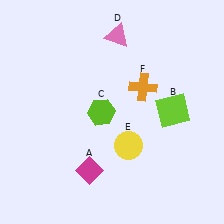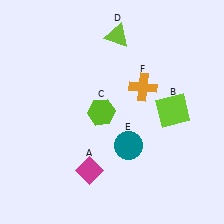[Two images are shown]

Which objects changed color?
D changed from pink to lime. E changed from yellow to teal.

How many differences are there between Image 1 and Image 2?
There are 2 differences between the two images.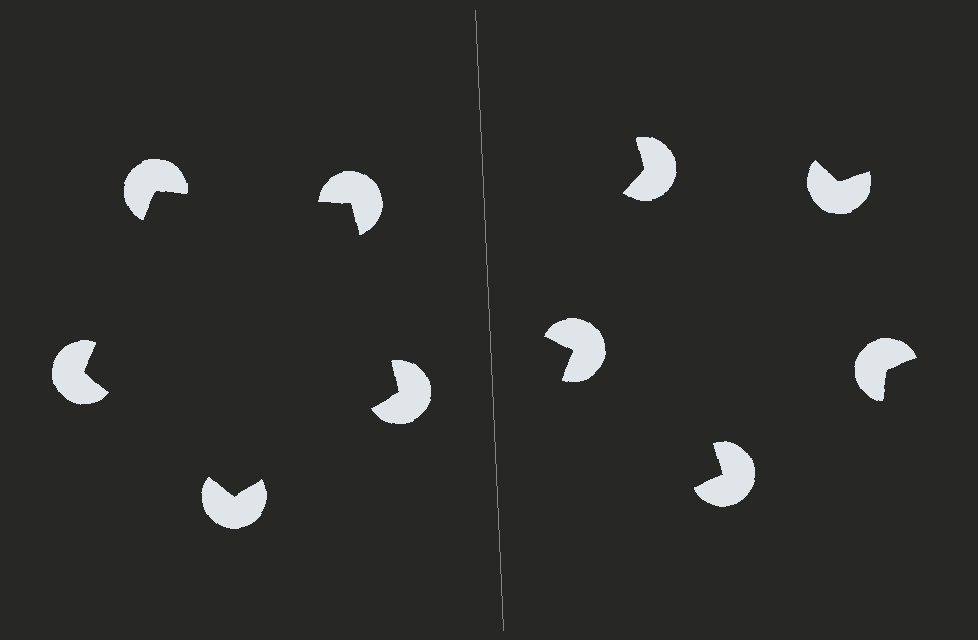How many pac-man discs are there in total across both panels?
10 — 5 on each side.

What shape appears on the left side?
An illusory pentagon.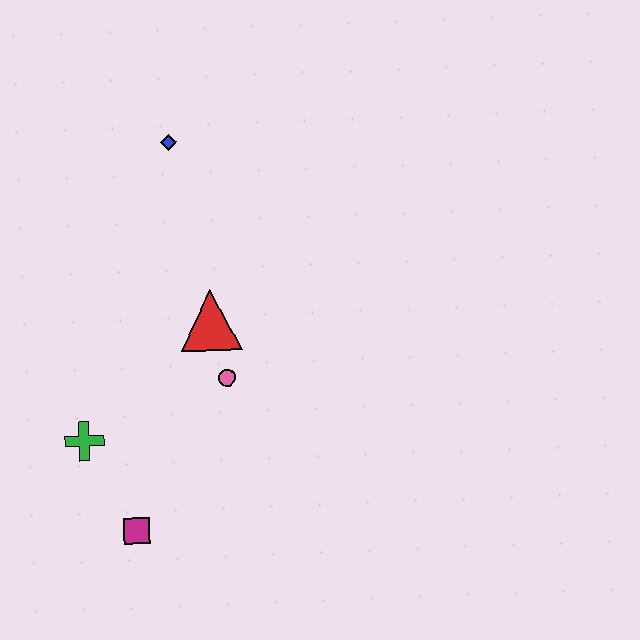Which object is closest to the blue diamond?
The red triangle is closest to the blue diamond.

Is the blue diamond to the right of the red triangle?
No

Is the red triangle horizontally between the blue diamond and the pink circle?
Yes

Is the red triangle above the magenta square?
Yes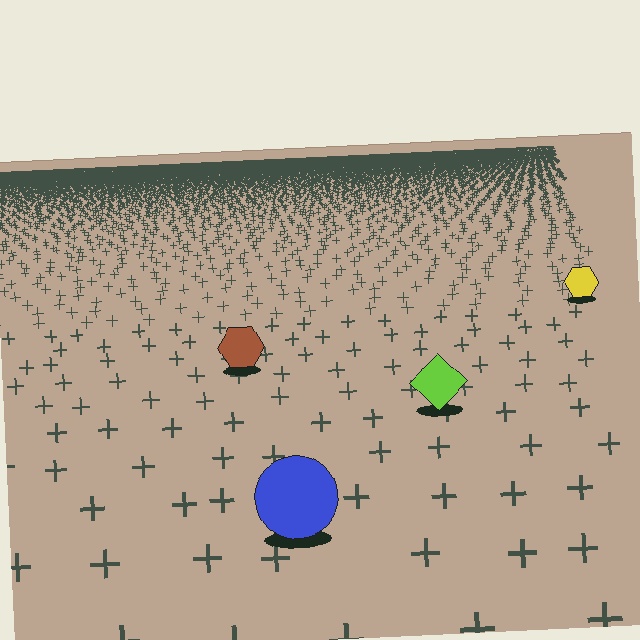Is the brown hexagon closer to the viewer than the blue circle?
No. The blue circle is closer — you can tell from the texture gradient: the ground texture is coarser near it.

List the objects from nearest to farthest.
From nearest to farthest: the blue circle, the lime diamond, the brown hexagon, the yellow hexagon.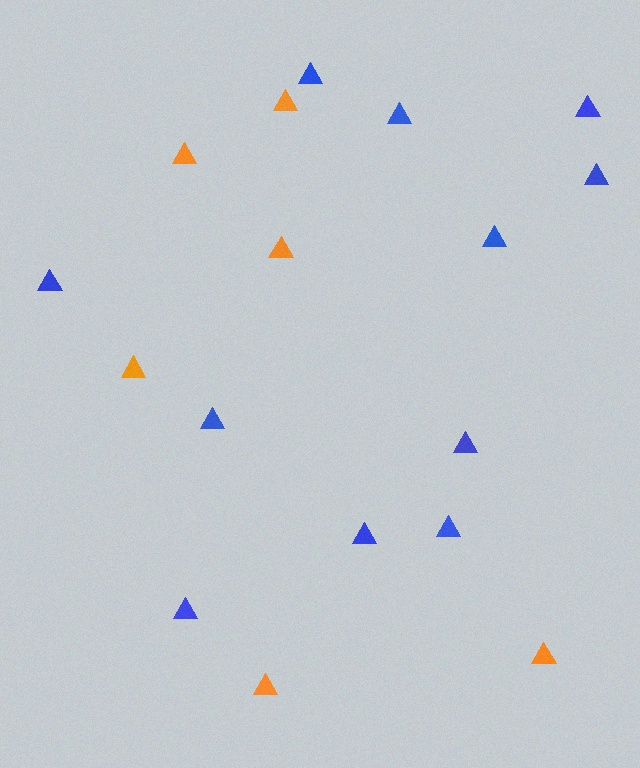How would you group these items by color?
There are 2 groups: one group of orange triangles (6) and one group of blue triangles (11).